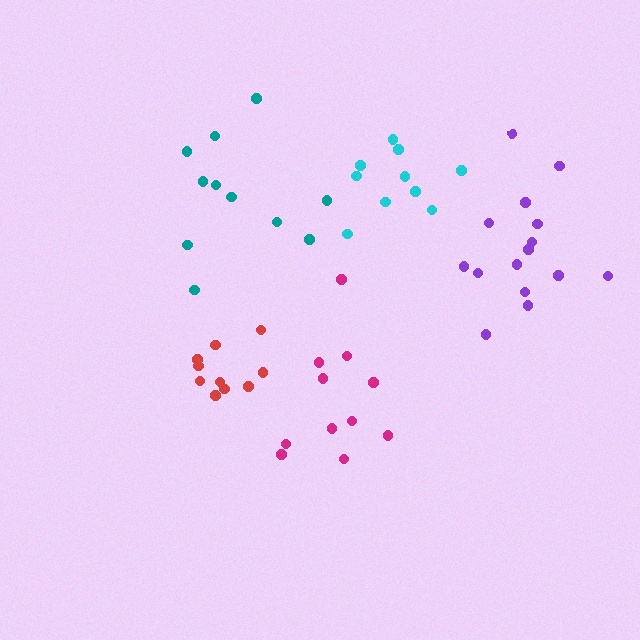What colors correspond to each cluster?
The clusters are colored: cyan, magenta, teal, purple, red.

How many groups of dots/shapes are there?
There are 5 groups.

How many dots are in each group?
Group 1: 10 dots, Group 2: 11 dots, Group 3: 11 dots, Group 4: 15 dots, Group 5: 10 dots (57 total).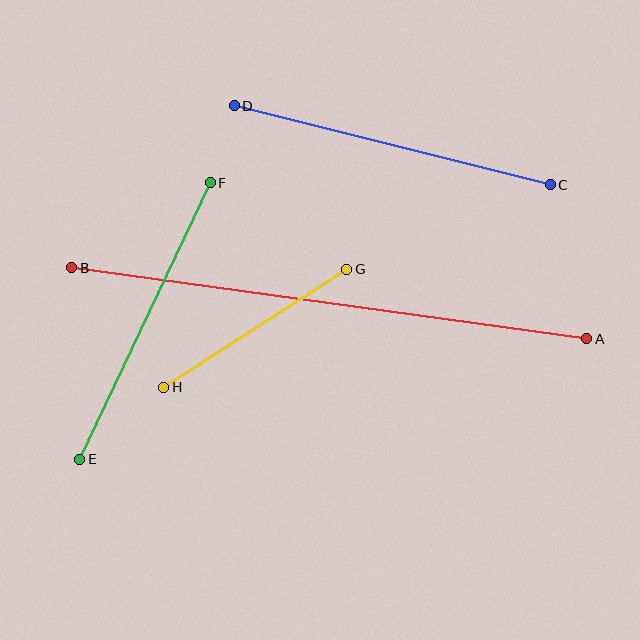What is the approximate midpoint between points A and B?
The midpoint is at approximately (329, 303) pixels.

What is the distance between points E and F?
The distance is approximately 306 pixels.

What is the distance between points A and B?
The distance is approximately 520 pixels.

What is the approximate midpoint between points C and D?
The midpoint is at approximately (392, 145) pixels.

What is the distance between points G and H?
The distance is approximately 218 pixels.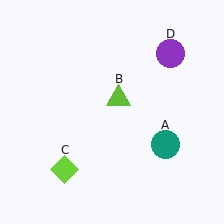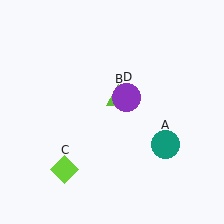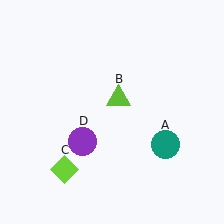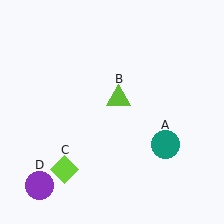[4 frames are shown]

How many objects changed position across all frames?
1 object changed position: purple circle (object D).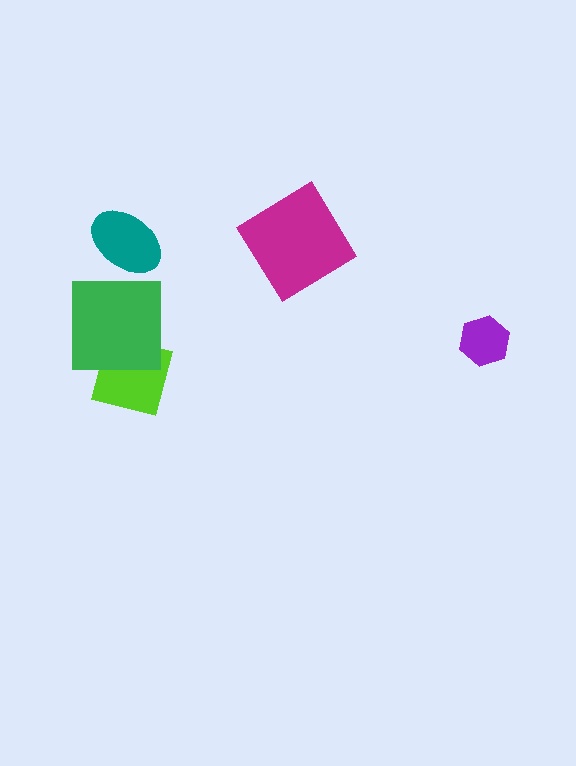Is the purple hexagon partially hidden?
No, no other shape covers it.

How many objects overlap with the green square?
1 object overlaps with the green square.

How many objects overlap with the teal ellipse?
0 objects overlap with the teal ellipse.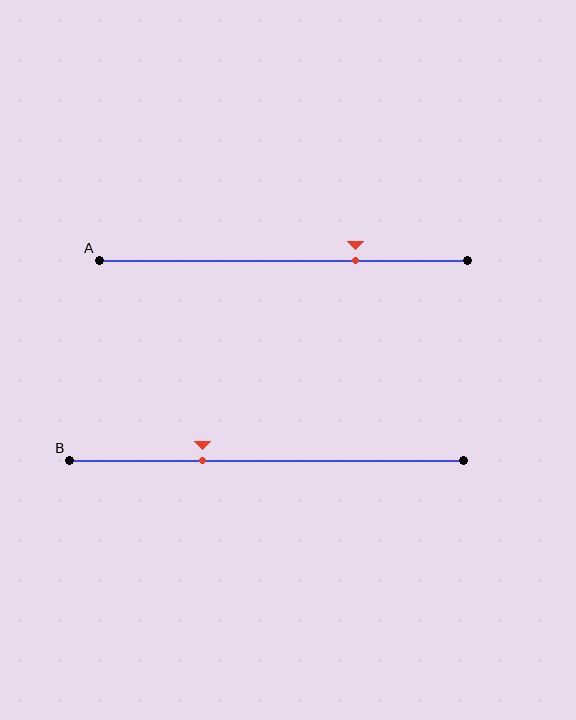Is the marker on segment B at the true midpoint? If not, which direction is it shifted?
No, the marker on segment B is shifted to the left by about 16% of the segment length.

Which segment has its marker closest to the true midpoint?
Segment B has its marker closest to the true midpoint.